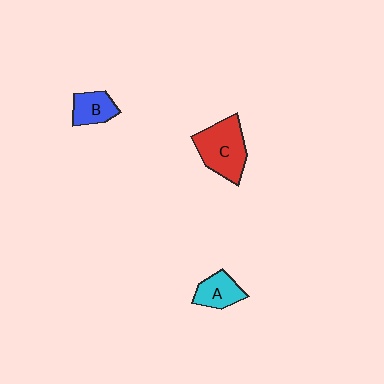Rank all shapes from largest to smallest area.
From largest to smallest: C (red), A (cyan), B (blue).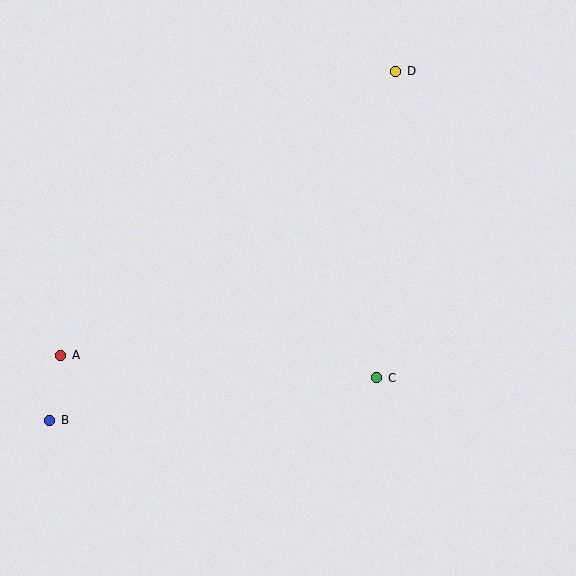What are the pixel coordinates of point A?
Point A is at (61, 355).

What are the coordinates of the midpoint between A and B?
The midpoint between A and B is at (55, 388).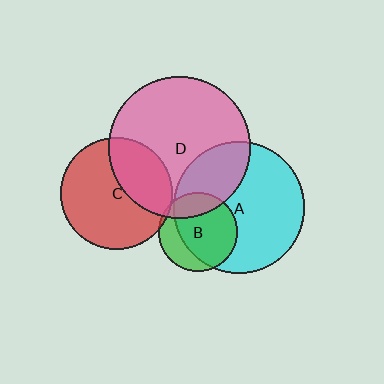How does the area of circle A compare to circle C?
Approximately 1.4 times.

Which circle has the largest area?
Circle D (pink).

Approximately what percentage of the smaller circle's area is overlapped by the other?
Approximately 75%.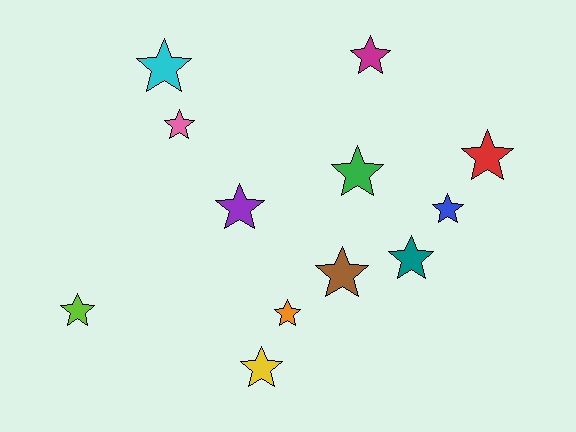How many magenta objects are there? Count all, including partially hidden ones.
There is 1 magenta object.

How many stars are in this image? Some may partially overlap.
There are 12 stars.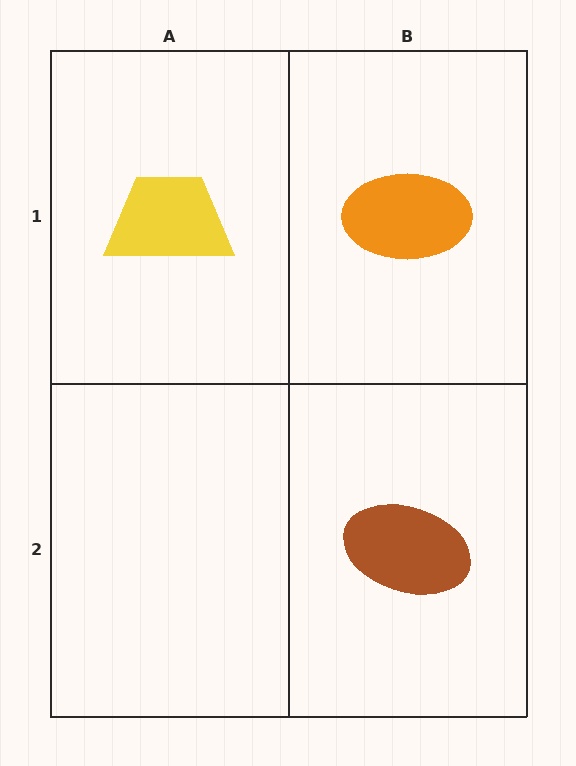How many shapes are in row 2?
1 shape.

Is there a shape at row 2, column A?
No, that cell is empty.